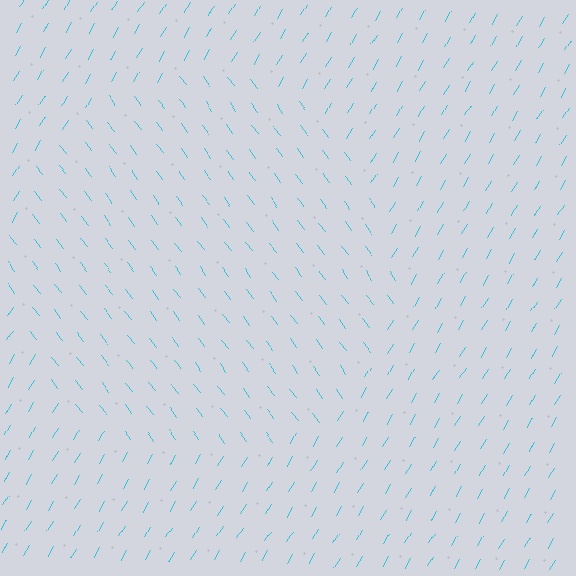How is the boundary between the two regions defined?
The boundary is defined purely by a change in line orientation (approximately 67 degrees difference). All lines are the same color and thickness.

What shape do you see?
I see a circle.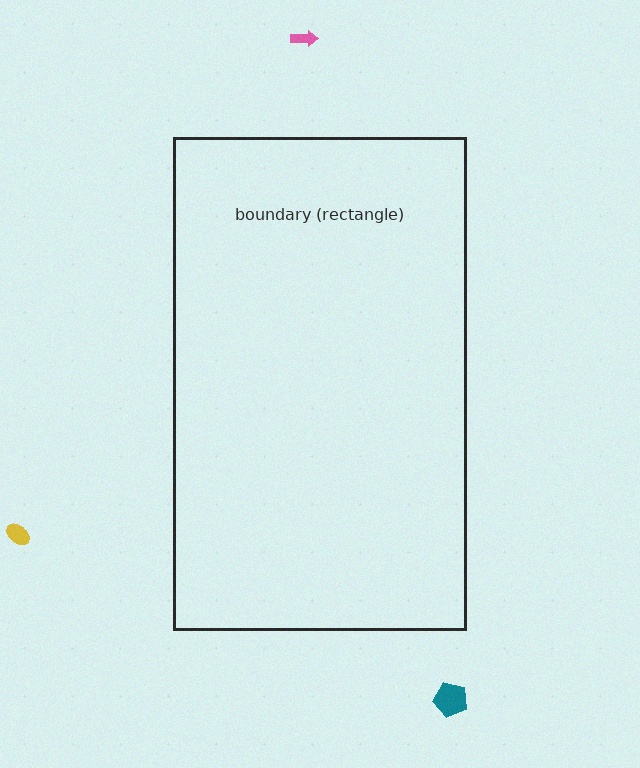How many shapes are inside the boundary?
0 inside, 3 outside.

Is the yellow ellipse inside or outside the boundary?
Outside.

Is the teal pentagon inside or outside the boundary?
Outside.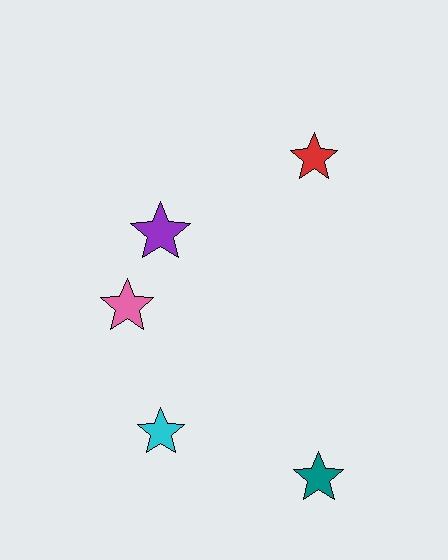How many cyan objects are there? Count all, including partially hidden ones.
There is 1 cyan object.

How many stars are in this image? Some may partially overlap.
There are 5 stars.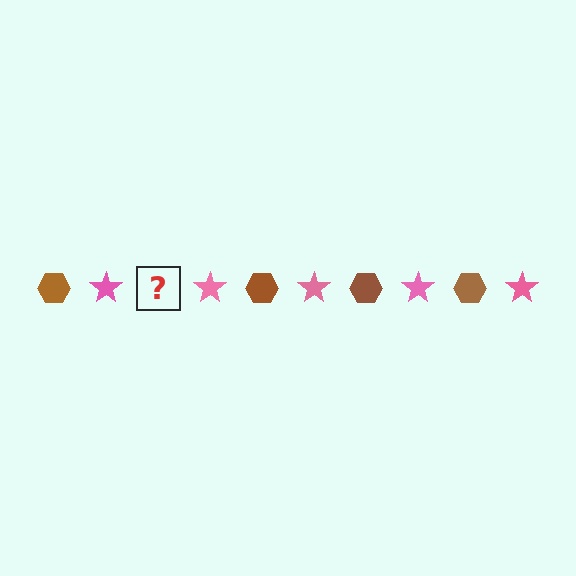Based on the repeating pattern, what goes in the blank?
The blank should be a brown hexagon.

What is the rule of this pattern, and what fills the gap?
The rule is that the pattern alternates between brown hexagon and pink star. The gap should be filled with a brown hexagon.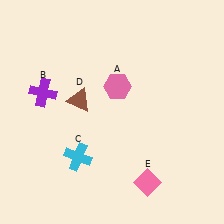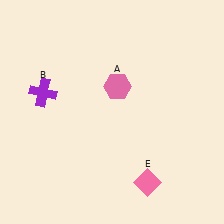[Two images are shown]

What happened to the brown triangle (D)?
The brown triangle (D) was removed in Image 2. It was in the top-left area of Image 1.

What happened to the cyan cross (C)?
The cyan cross (C) was removed in Image 2. It was in the bottom-left area of Image 1.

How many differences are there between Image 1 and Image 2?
There are 2 differences between the two images.